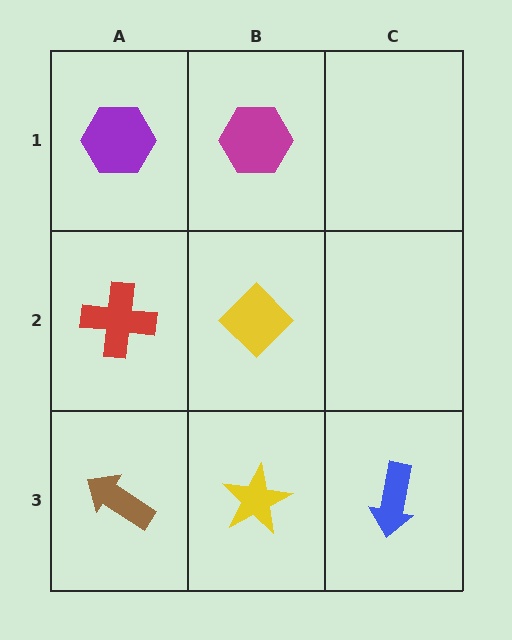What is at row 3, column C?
A blue arrow.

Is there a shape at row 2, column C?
No, that cell is empty.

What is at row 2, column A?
A red cross.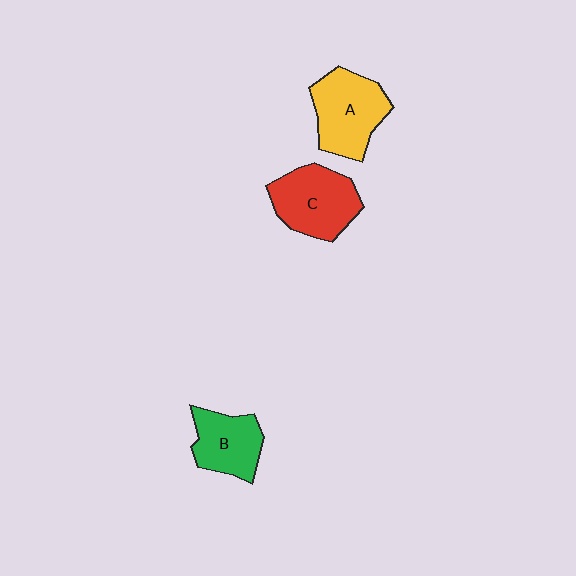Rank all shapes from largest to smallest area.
From largest to smallest: A (yellow), C (red), B (green).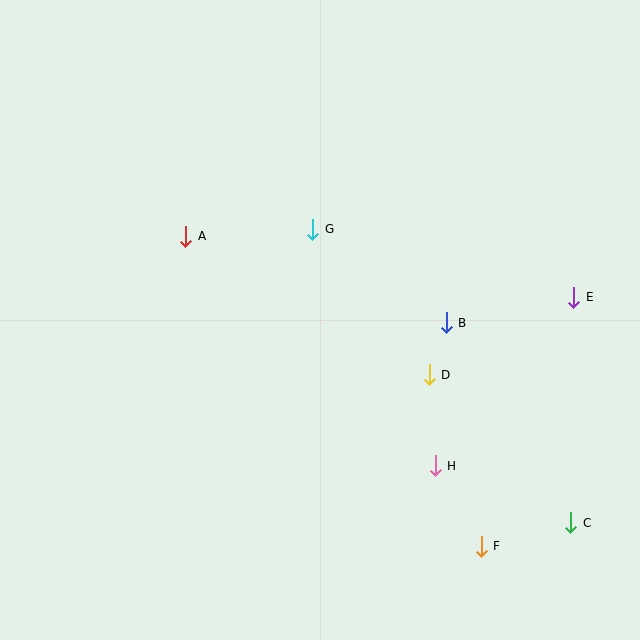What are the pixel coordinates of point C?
Point C is at (571, 523).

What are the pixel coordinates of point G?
Point G is at (313, 229).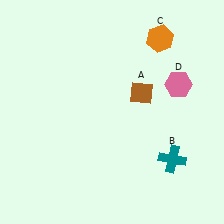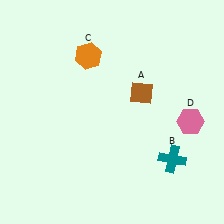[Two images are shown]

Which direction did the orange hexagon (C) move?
The orange hexagon (C) moved left.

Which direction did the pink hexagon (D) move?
The pink hexagon (D) moved down.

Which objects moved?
The objects that moved are: the orange hexagon (C), the pink hexagon (D).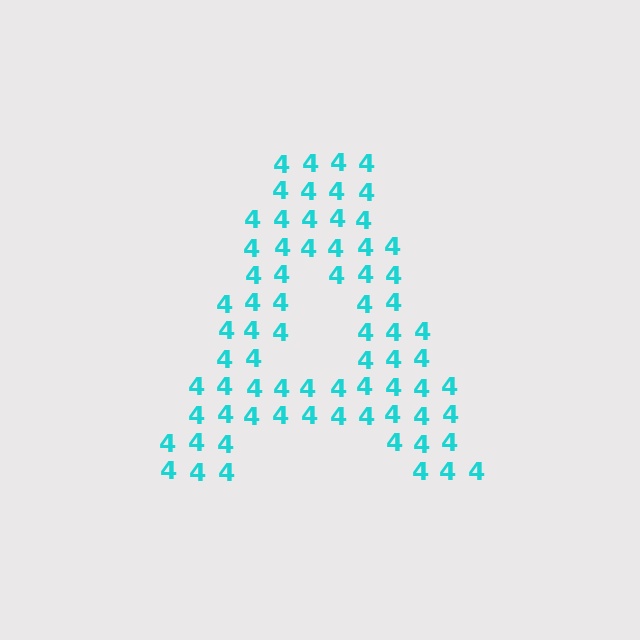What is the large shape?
The large shape is the letter A.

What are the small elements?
The small elements are digit 4's.